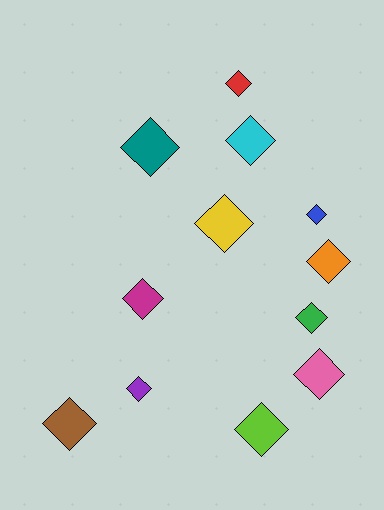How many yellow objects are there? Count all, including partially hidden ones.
There is 1 yellow object.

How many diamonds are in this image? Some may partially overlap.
There are 12 diamonds.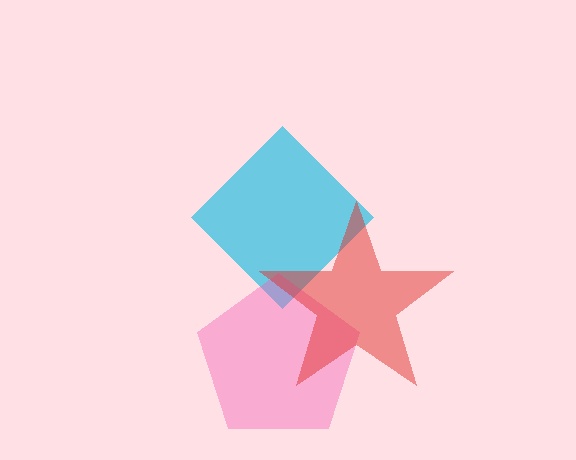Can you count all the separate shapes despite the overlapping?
Yes, there are 3 separate shapes.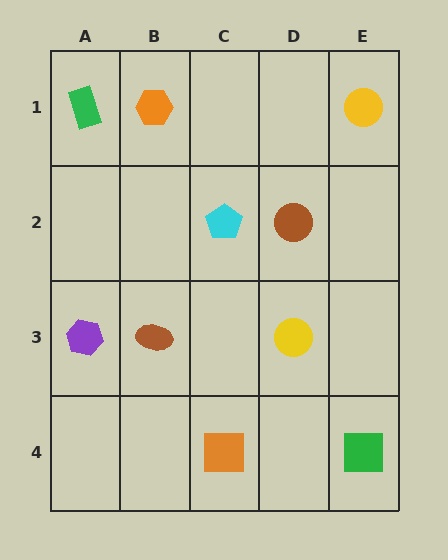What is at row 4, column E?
A green square.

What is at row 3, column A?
A purple hexagon.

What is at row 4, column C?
An orange square.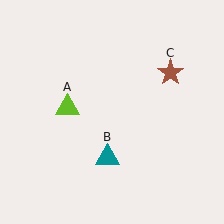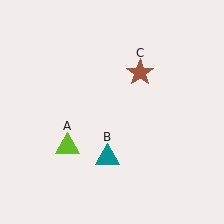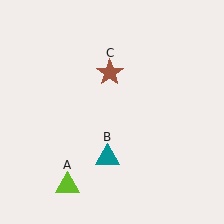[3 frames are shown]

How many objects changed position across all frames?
2 objects changed position: lime triangle (object A), brown star (object C).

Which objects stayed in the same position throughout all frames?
Teal triangle (object B) remained stationary.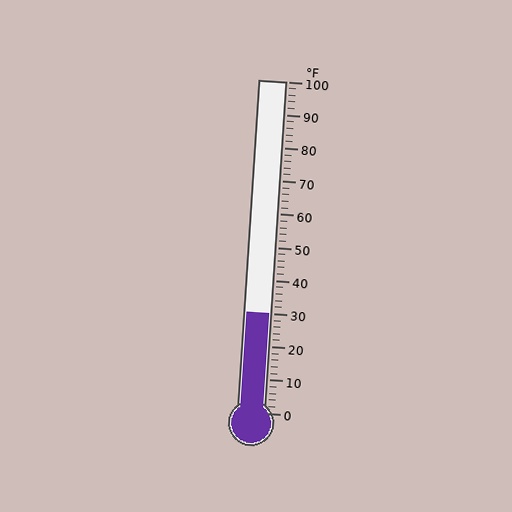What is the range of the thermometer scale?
The thermometer scale ranges from 0°F to 100°F.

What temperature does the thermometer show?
The thermometer shows approximately 30°F.